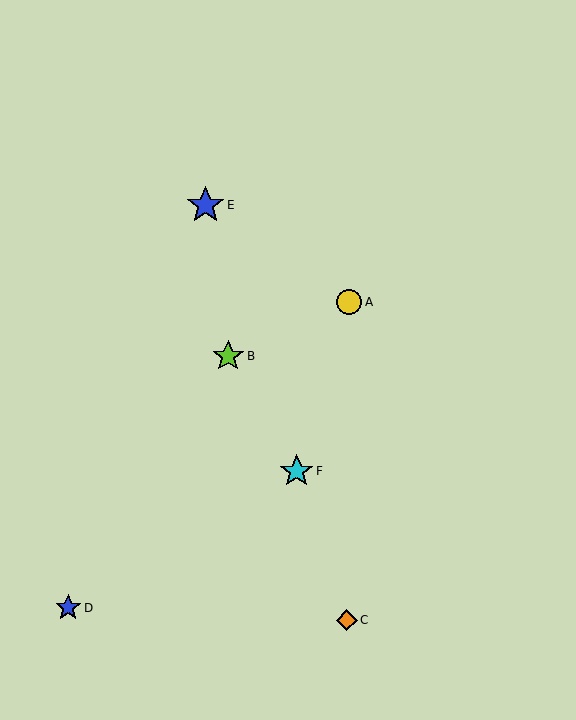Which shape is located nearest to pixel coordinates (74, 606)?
The blue star (labeled D) at (68, 608) is nearest to that location.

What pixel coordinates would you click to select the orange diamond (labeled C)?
Click at (347, 620) to select the orange diamond C.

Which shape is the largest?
The blue star (labeled E) is the largest.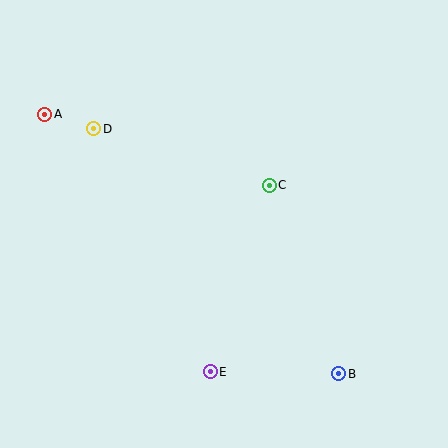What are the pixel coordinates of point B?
Point B is at (339, 374).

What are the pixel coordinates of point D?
Point D is at (94, 129).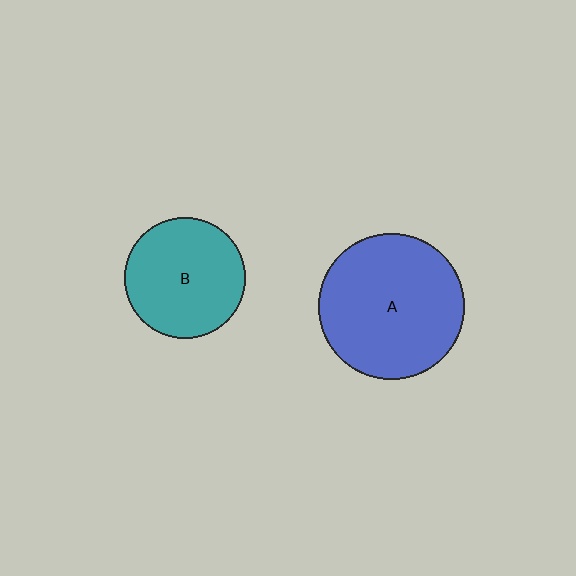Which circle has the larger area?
Circle A (blue).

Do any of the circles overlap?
No, none of the circles overlap.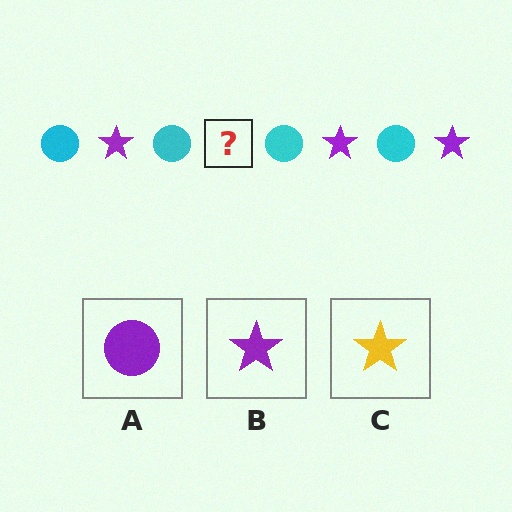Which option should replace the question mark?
Option B.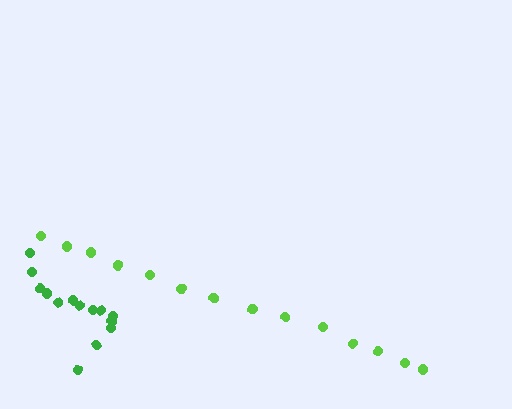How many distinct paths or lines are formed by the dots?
There are 2 distinct paths.